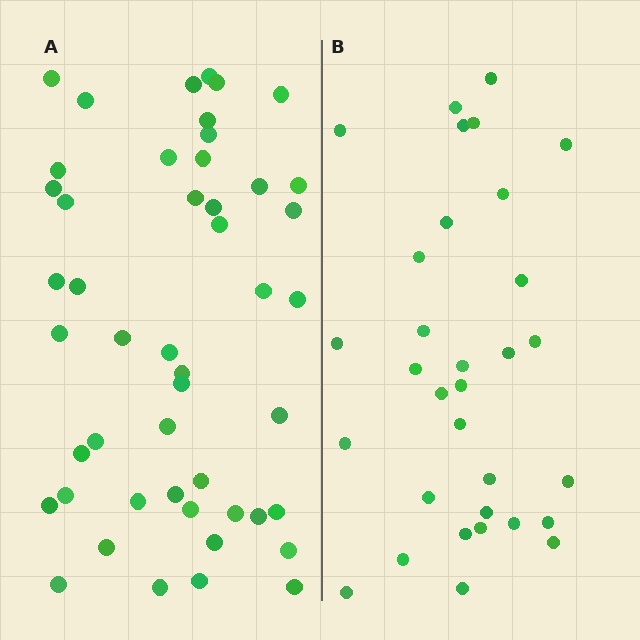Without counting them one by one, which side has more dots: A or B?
Region A (the left region) has more dots.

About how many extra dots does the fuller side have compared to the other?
Region A has approximately 15 more dots than region B.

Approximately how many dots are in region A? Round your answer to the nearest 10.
About 50 dots. (The exact count is 48, which rounds to 50.)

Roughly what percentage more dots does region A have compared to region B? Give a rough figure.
About 50% more.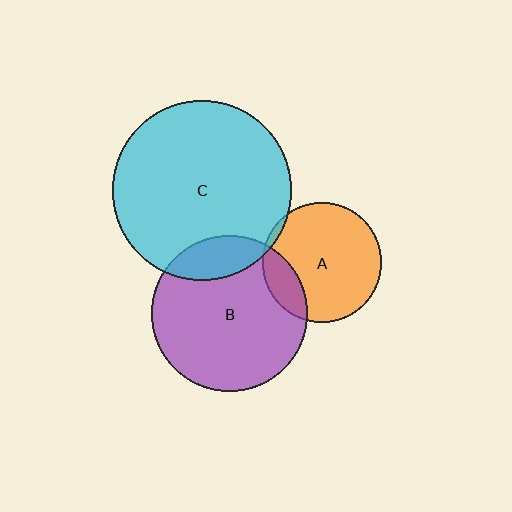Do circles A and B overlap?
Yes.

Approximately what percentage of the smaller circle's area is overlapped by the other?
Approximately 15%.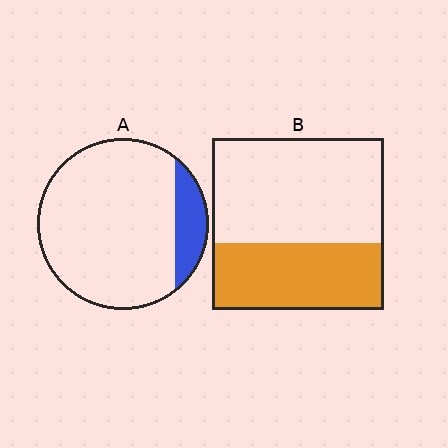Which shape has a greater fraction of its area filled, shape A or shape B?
Shape B.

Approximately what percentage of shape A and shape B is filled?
A is approximately 15% and B is approximately 40%.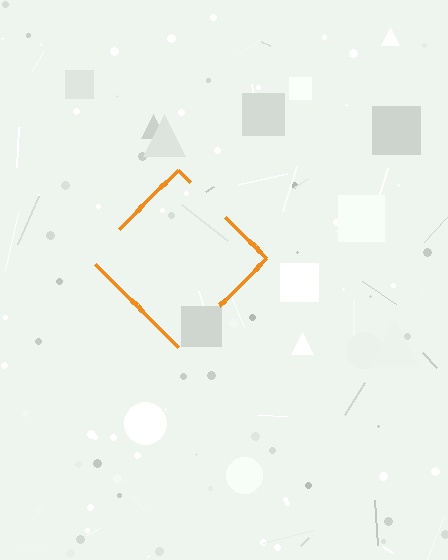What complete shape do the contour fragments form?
The contour fragments form a diamond.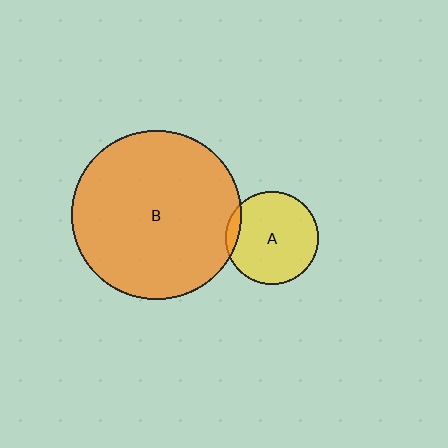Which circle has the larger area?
Circle B (orange).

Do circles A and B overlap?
Yes.